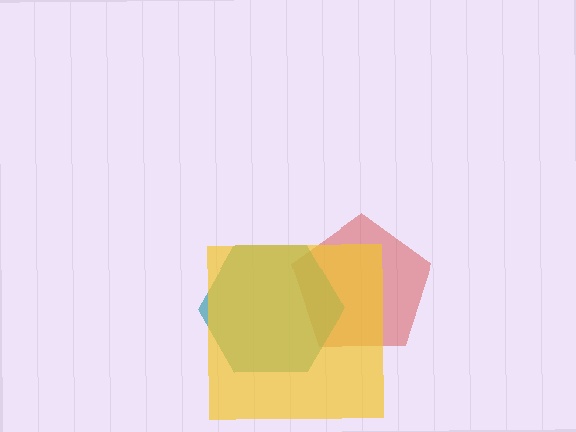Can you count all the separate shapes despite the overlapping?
Yes, there are 3 separate shapes.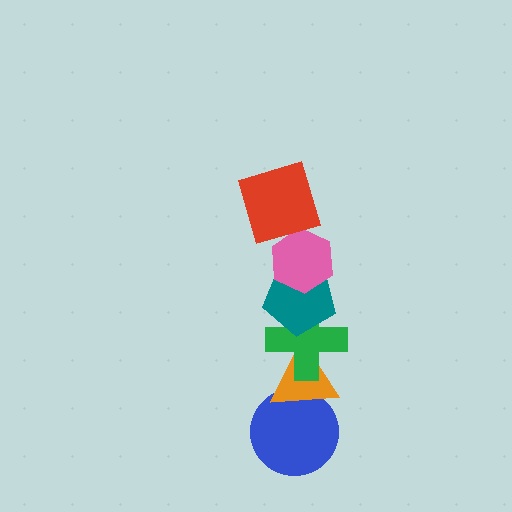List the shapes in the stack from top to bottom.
From top to bottom: the red square, the pink hexagon, the teal pentagon, the green cross, the orange triangle, the blue circle.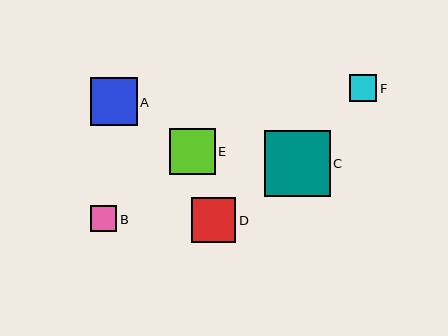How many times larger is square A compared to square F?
Square A is approximately 1.7 times the size of square F.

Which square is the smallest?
Square B is the smallest with a size of approximately 27 pixels.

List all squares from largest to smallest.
From largest to smallest: C, A, E, D, F, B.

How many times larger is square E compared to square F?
Square E is approximately 1.7 times the size of square F.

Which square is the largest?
Square C is the largest with a size of approximately 66 pixels.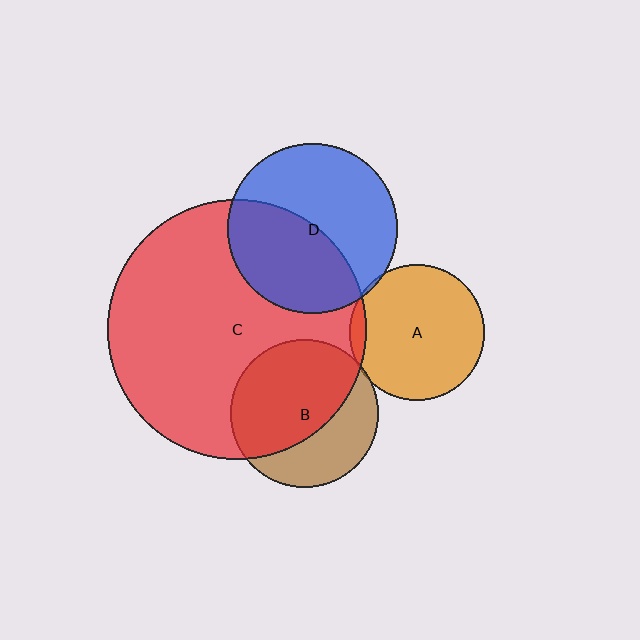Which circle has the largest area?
Circle C (red).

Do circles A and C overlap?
Yes.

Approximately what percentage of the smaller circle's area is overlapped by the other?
Approximately 5%.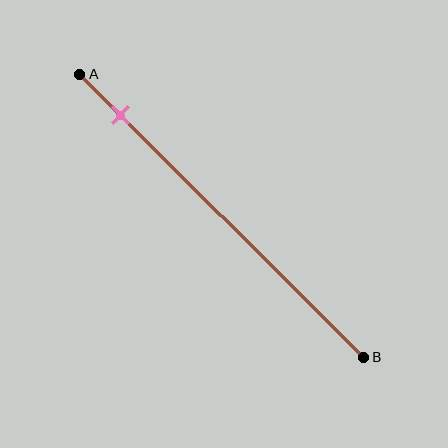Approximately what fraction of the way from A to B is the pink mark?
The pink mark is approximately 15% of the way from A to B.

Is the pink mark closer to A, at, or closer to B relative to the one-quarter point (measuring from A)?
The pink mark is closer to point A than the one-quarter point of segment AB.